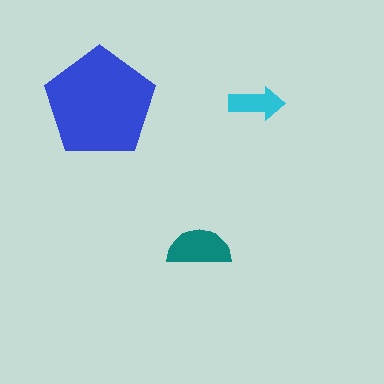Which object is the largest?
The blue pentagon.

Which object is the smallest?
The cyan arrow.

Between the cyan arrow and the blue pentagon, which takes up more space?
The blue pentagon.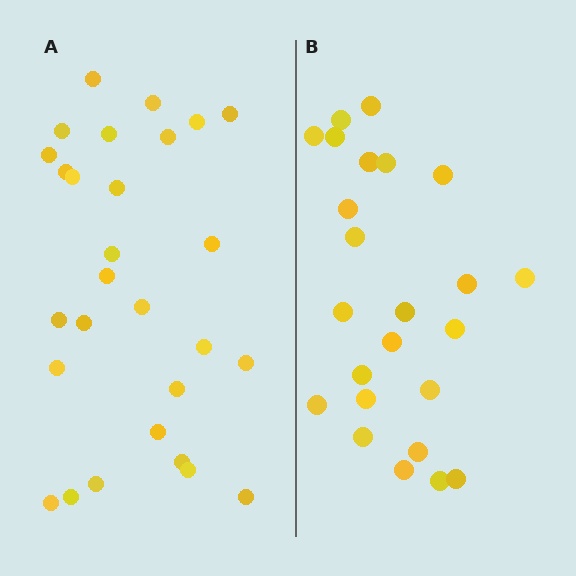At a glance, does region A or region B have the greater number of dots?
Region A (the left region) has more dots.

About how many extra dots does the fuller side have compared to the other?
Region A has about 4 more dots than region B.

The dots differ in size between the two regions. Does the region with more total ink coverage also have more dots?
No. Region B has more total ink coverage because its dots are larger, but region A actually contains more individual dots. Total area can be misleading — the number of items is what matters here.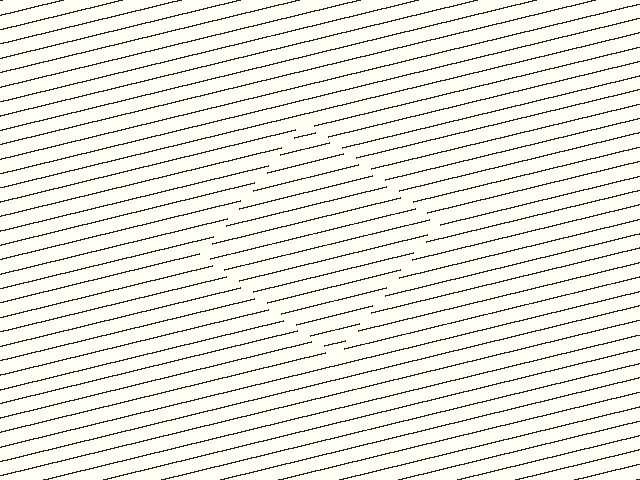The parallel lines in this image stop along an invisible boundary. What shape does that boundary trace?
An illusory square. The interior of the shape contains the same grating, shifted by half a period — the contour is defined by the phase discontinuity where line-ends from the inner and outer gratings abut.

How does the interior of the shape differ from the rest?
The interior of the shape contains the same grating, shifted by half a period — the contour is defined by the phase discontinuity where line-ends from the inner and outer gratings abut.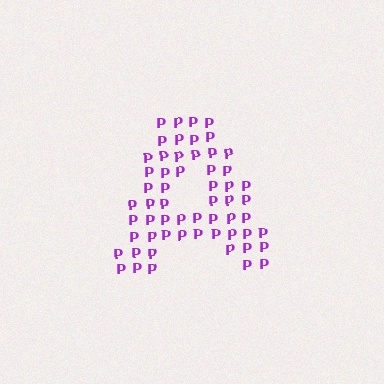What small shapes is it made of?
It is made of small letter P's.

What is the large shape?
The large shape is the letter A.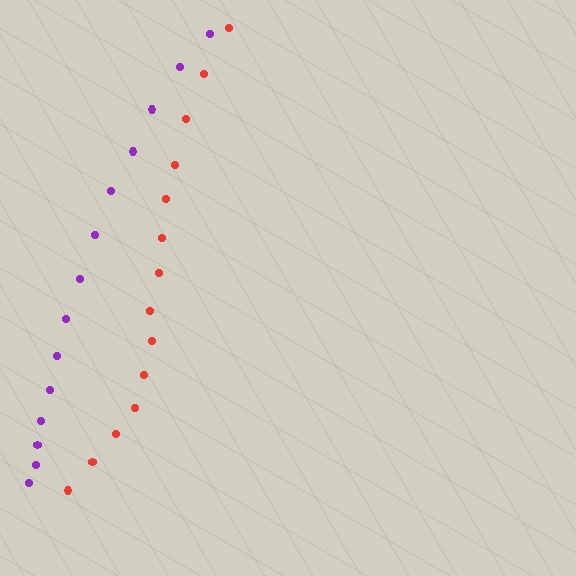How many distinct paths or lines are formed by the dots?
There are 2 distinct paths.